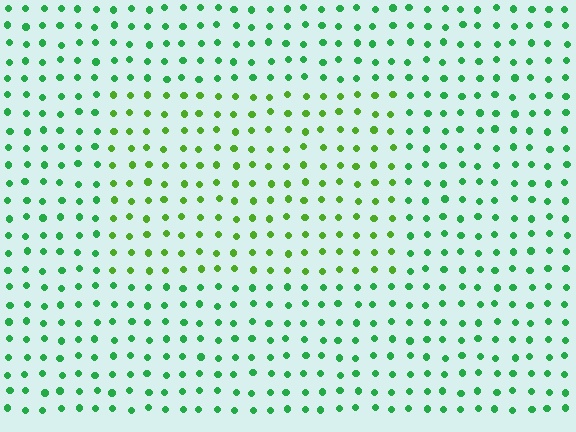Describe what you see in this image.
The image is filled with small green elements in a uniform arrangement. A rectangle-shaped region is visible where the elements are tinted to a slightly different hue, forming a subtle color boundary.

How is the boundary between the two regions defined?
The boundary is defined purely by a slight shift in hue (about 33 degrees). Spacing, size, and orientation are identical on both sides.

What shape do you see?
I see a rectangle.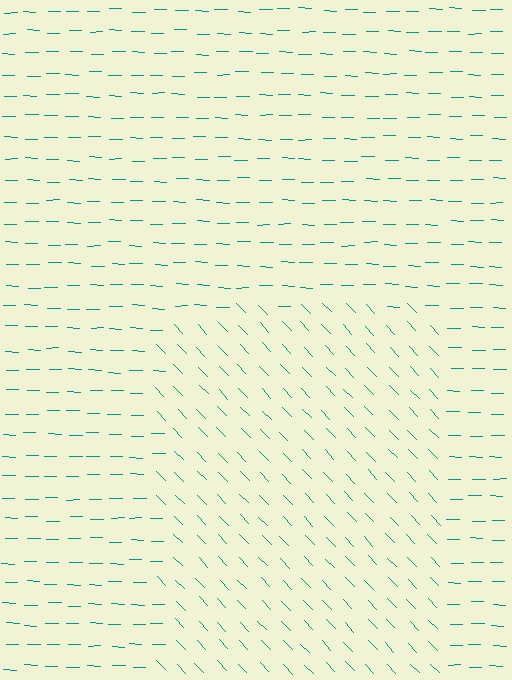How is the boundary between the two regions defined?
The boundary is defined purely by a change in line orientation (approximately 45 degrees difference). All lines are the same color and thickness.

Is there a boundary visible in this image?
Yes, there is a texture boundary formed by a change in line orientation.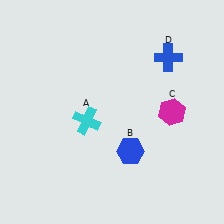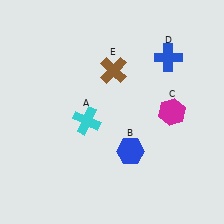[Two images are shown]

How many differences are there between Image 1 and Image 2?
There is 1 difference between the two images.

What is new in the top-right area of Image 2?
A brown cross (E) was added in the top-right area of Image 2.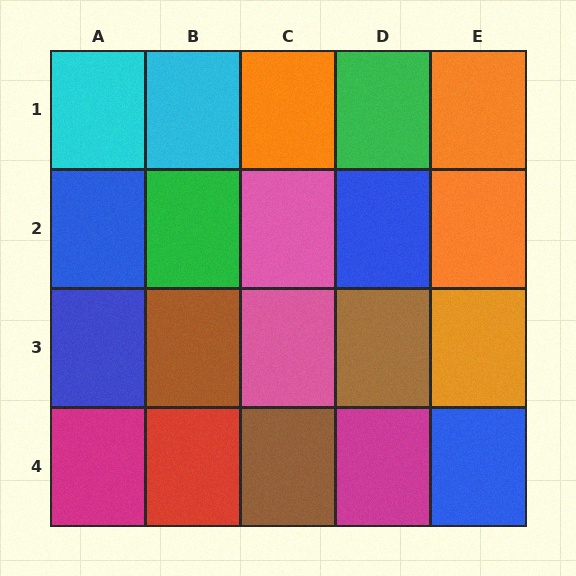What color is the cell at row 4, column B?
Red.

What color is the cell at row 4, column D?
Magenta.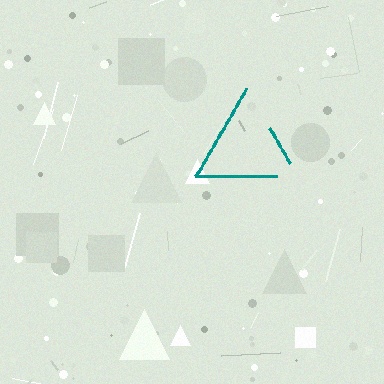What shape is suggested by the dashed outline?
The dashed outline suggests a triangle.